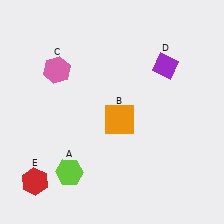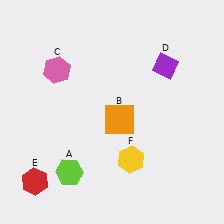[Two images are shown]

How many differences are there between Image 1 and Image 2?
There is 1 difference between the two images.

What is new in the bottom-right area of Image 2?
A yellow hexagon (F) was added in the bottom-right area of Image 2.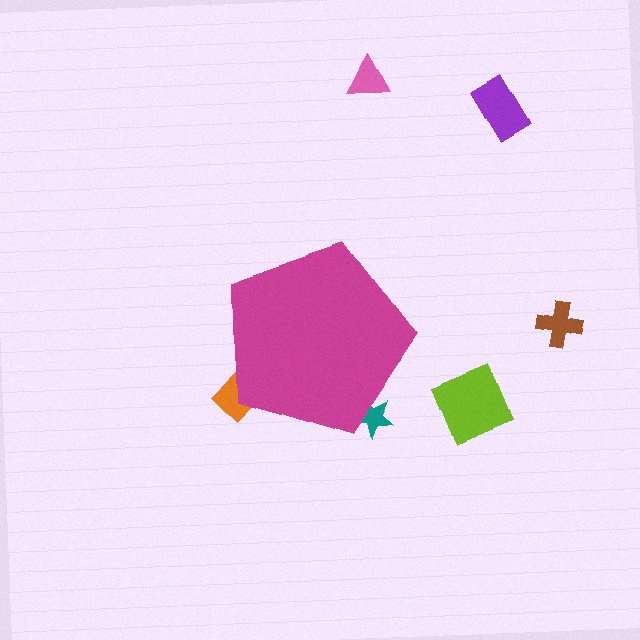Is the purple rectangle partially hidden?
No, the purple rectangle is fully visible.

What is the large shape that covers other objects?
A magenta pentagon.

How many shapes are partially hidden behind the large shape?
2 shapes are partially hidden.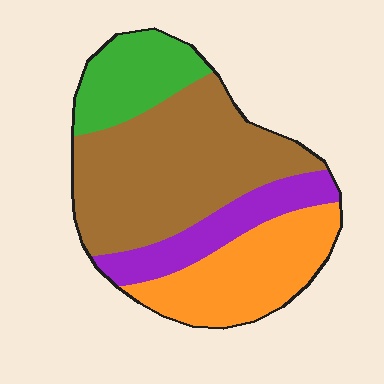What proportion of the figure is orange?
Orange covers around 25% of the figure.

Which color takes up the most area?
Brown, at roughly 45%.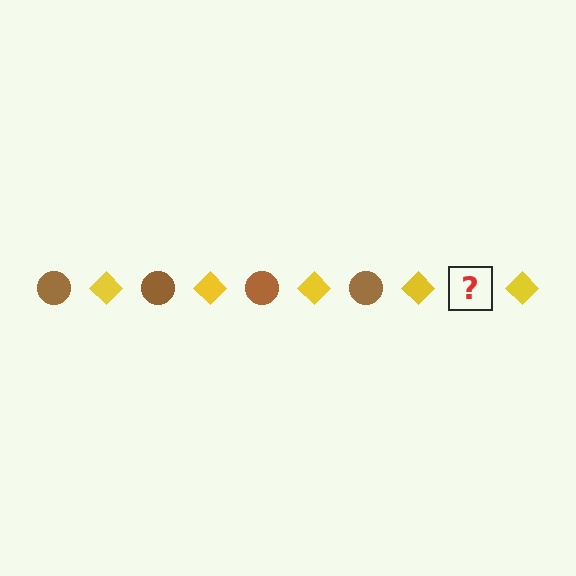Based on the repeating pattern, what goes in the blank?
The blank should be a brown circle.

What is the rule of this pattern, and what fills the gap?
The rule is that the pattern alternates between brown circle and yellow diamond. The gap should be filled with a brown circle.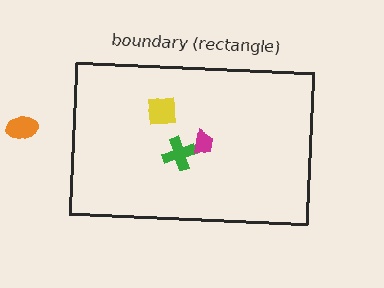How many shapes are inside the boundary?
3 inside, 1 outside.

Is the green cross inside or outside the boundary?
Inside.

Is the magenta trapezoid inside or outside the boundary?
Inside.